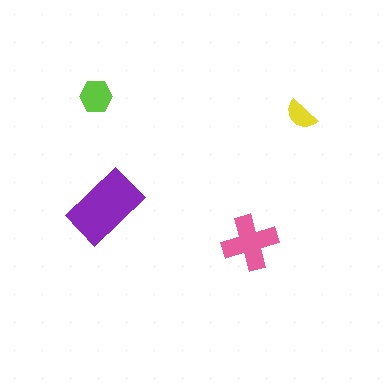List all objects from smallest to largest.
The yellow semicircle, the lime hexagon, the pink cross, the purple rectangle.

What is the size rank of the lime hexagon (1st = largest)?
3rd.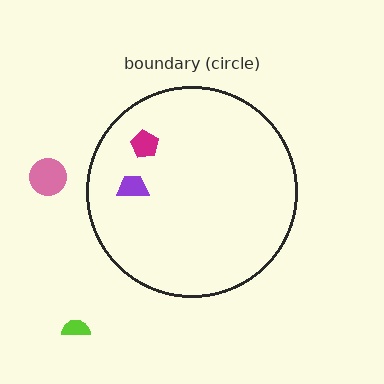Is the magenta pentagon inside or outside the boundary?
Inside.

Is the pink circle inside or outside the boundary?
Outside.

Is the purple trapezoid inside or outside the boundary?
Inside.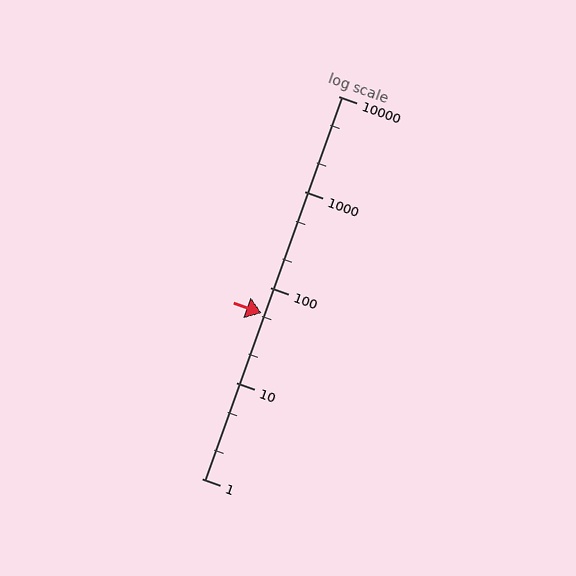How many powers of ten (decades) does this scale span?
The scale spans 4 decades, from 1 to 10000.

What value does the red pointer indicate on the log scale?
The pointer indicates approximately 54.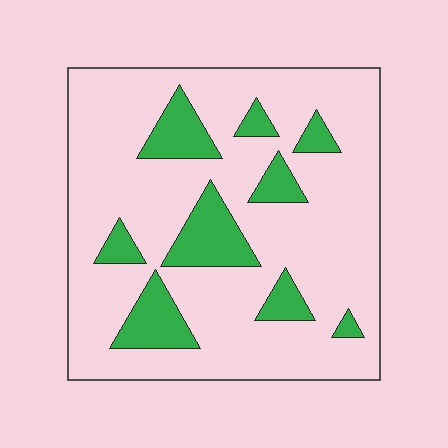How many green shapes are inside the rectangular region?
9.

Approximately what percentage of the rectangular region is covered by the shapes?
Approximately 20%.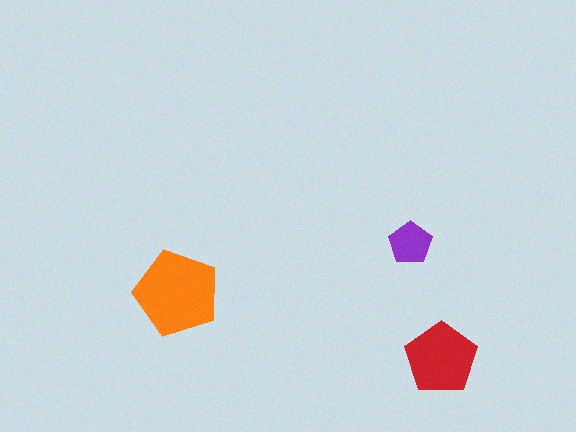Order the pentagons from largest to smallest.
the orange one, the red one, the purple one.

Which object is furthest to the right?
The red pentagon is rightmost.